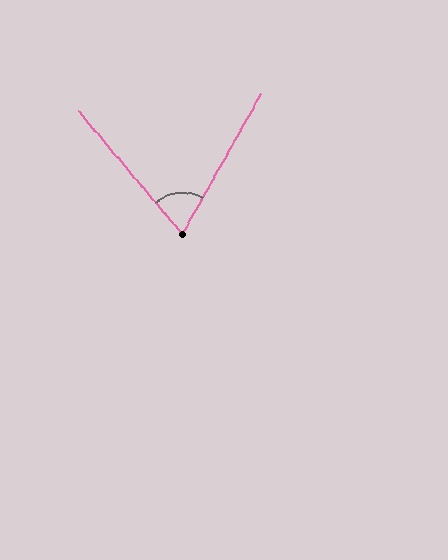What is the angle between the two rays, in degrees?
Approximately 69 degrees.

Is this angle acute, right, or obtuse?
It is acute.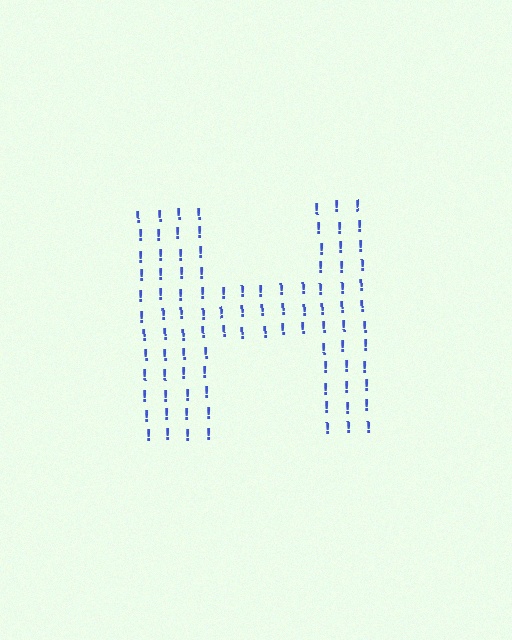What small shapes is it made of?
It is made of small exclamation marks.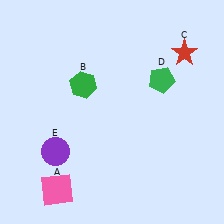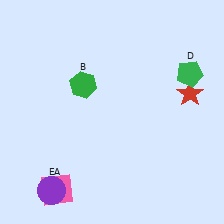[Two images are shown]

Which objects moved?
The objects that moved are: the red star (C), the green pentagon (D), the purple circle (E).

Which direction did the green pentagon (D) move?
The green pentagon (D) moved right.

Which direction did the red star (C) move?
The red star (C) moved down.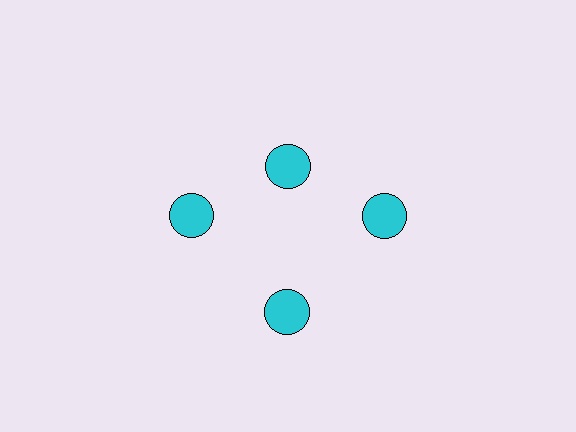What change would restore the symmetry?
The symmetry would be restored by moving it outward, back onto the ring so that all 4 circles sit at equal angles and equal distance from the center.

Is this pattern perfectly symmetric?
No. The 4 cyan circles are arranged in a ring, but one element near the 12 o'clock position is pulled inward toward the center, breaking the 4-fold rotational symmetry.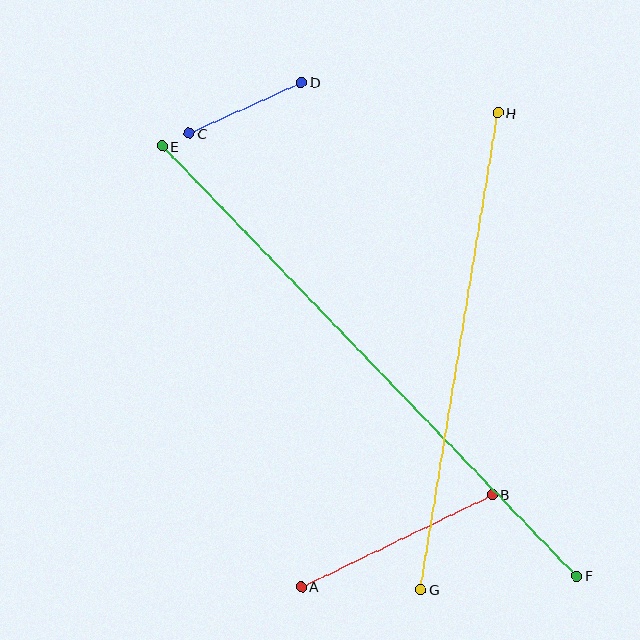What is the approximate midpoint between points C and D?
The midpoint is at approximately (245, 108) pixels.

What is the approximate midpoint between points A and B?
The midpoint is at approximately (397, 540) pixels.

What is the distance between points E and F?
The distance is approximately 597 pixels.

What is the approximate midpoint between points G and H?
The midpoint is at approximately (459, 351) pixels.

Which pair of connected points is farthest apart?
Points E and F are farthest apart.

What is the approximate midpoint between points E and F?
The midpoint is at approximately (369, 361) pixels.